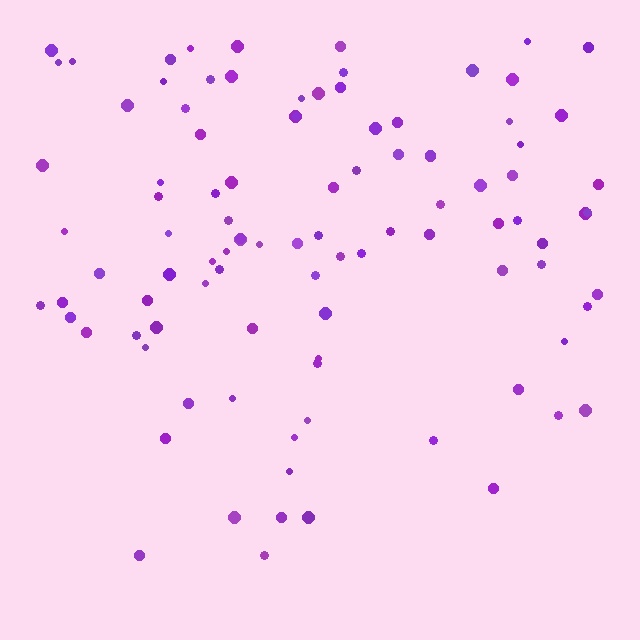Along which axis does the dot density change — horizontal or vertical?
Vertical.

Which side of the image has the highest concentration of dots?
The top.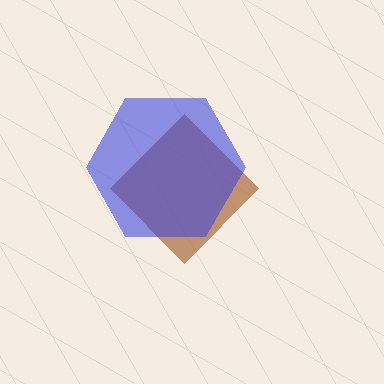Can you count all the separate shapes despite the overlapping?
Yes, there are 2 separate shapes.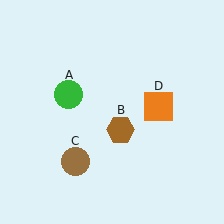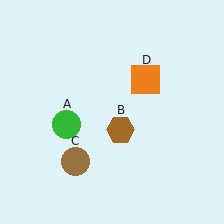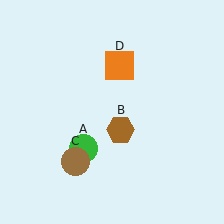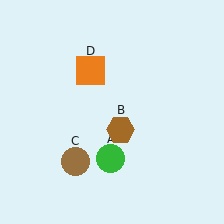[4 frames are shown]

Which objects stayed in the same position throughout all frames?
Brown hexagon (object B) and brown circle (object C) remained stationary.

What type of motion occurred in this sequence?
The green circle (object A), orange square (object D) rotated counterclockwise around the center of the scene.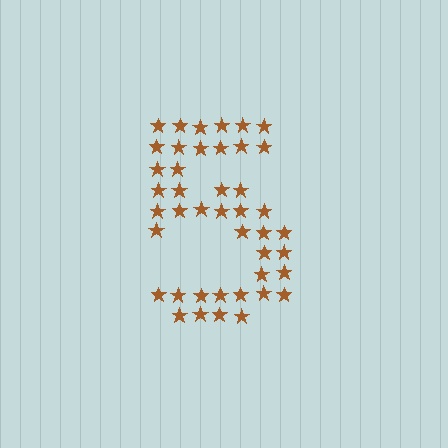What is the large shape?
The large shape is the digit 5.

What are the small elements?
The small elements are stars.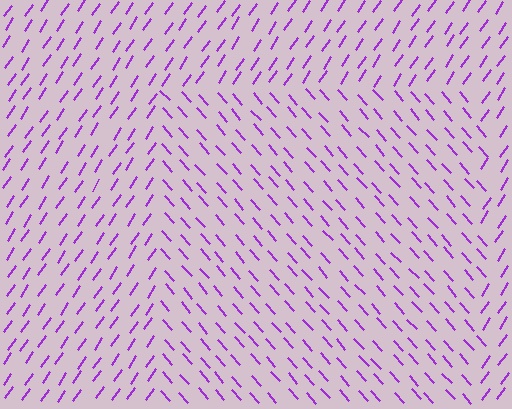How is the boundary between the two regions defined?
The boundary is defined purely by a change in line orientation (approximately 75 degrees difference). All lines are the same color and thickness.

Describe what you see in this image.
The image is filled with small purple line segments. A rectangle region in the image has lines oriented differently from the surrounding lines, creating a visible texture boundary.